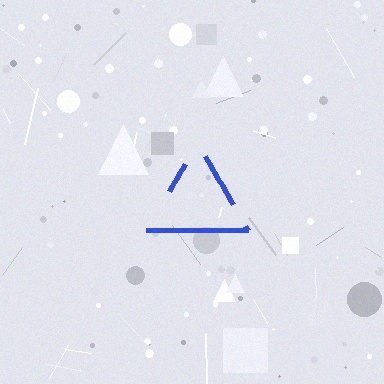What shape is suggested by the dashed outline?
The dashed outline suggests a triangle.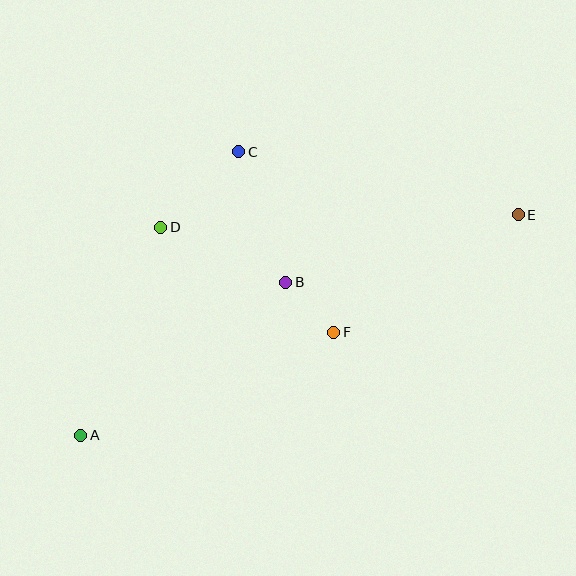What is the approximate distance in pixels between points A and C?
The distance between A and C is approximately 324 pixels.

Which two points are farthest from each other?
Points A and E are farthest from each other.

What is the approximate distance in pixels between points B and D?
The distance between B and D is approximately 137 pixels.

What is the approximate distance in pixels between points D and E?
The distance between D and E is approximately 357 pixels.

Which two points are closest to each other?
Points B and F are closest to each other.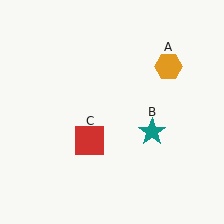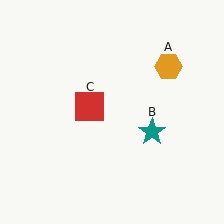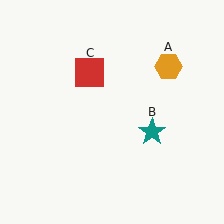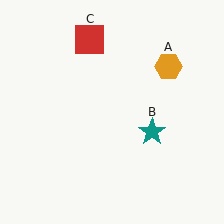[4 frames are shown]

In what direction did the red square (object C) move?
The red square (object C) moved up.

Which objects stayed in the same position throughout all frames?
Orange hexagon (object A) and teal star (object B) remained stationary.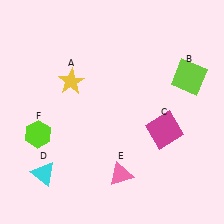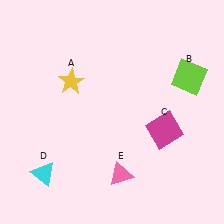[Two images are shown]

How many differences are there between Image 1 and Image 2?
There is 1 difference between the two images.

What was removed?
The lime hexagon (F) was removed in Image 2.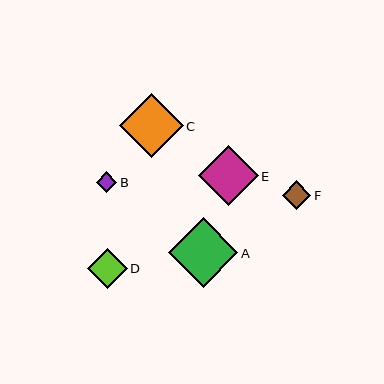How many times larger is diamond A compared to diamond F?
Diamond A is approximately 2.4 times the size of diamond F.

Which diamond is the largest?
Diamond A is the largest with a size of approximately 70 pixels.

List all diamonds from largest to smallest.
From largest to smallest: A, C, E, D, F, B.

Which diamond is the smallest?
Diamond B is the smallest with a size of approximately 20 pixels.